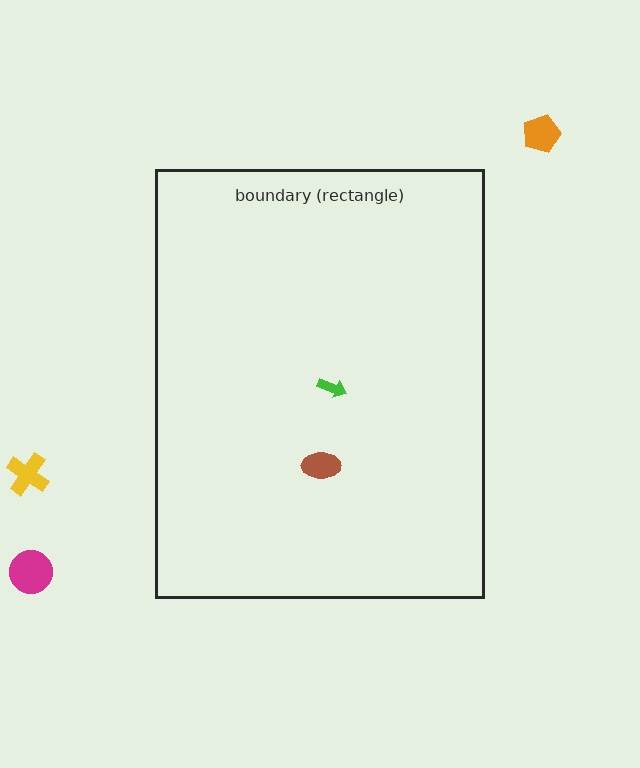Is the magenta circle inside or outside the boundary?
Outside.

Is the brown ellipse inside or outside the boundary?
Inside.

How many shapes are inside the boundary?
2 inside, 3 outside.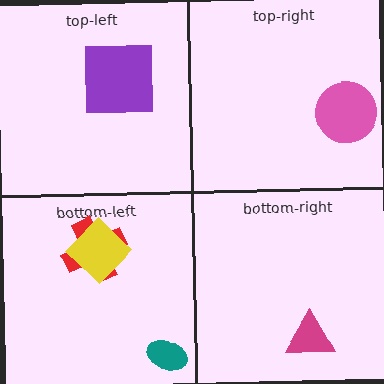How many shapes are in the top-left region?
1.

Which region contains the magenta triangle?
The bottom-right region.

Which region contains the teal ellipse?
The bottom-left region.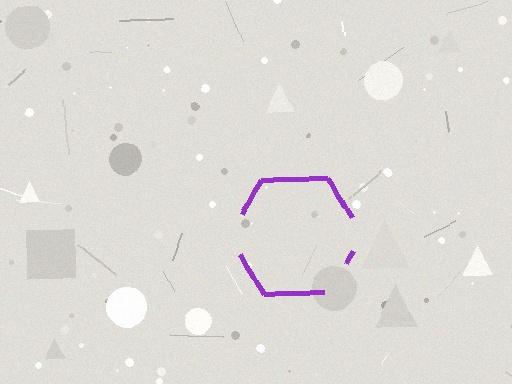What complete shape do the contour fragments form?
The contour fragments form a hexagon.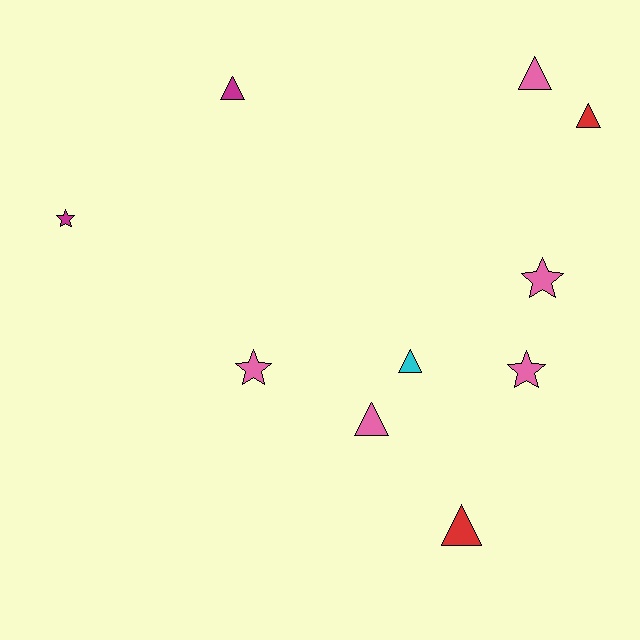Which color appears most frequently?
Pink, with 5 objects.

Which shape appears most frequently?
Triangle, with 6 objects.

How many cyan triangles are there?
There is 1 cyan triangle.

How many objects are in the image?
There are 10 objects.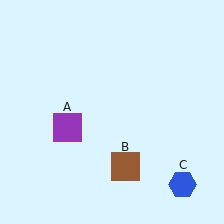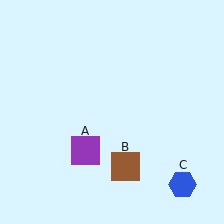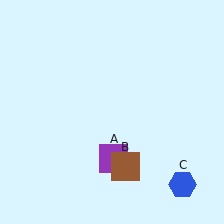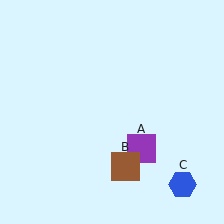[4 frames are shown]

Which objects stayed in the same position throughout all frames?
Brown square (object B) and blue hexagon (object C) remained stationary.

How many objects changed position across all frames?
1 object changed position: purple square (object A).